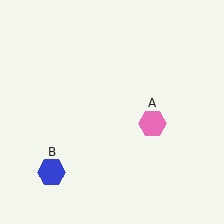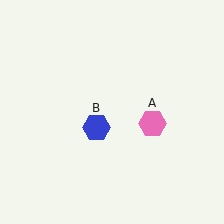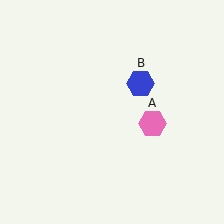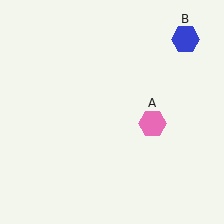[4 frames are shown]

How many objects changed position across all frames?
1 object changed position: blue hexagon (object B).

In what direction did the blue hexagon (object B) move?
The blue hexagon (object B) moved up and to the right.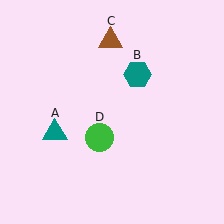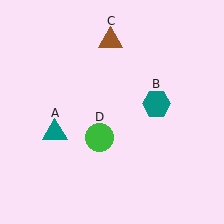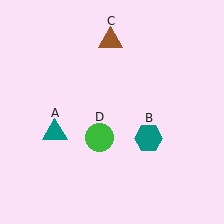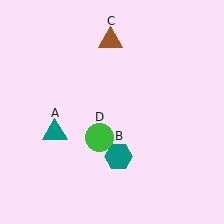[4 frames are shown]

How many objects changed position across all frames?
1 object changed position: teal hexagon (object B).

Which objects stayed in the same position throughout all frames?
Teal triangle (object A) and brown triangle (object C) and green circle (object D) remained stationary.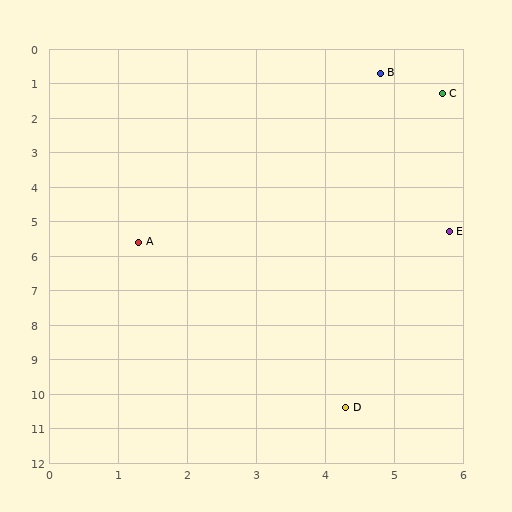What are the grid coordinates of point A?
Point A is at approximately (1.3, 5.6).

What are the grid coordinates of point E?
Point E is at approximately (5.8, 5.3).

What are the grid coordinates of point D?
Point D is at approximately (4.3, 10.4).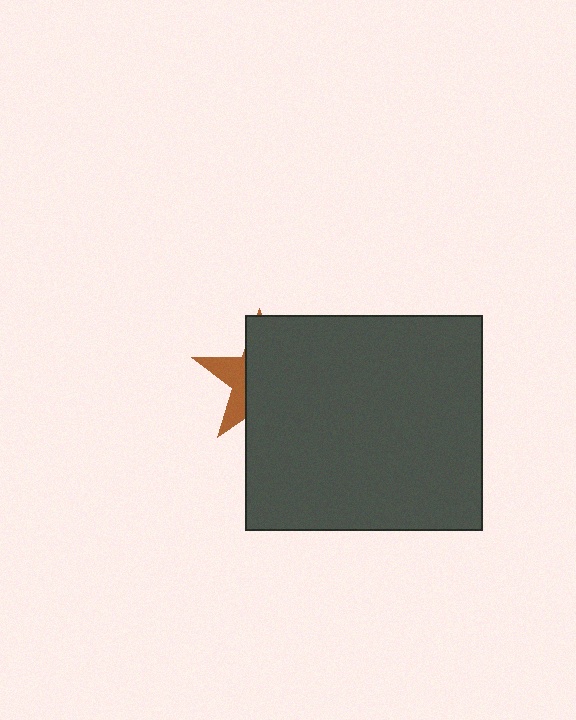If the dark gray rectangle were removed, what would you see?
You would see the complete brown star.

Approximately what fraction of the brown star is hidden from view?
Roughly 69% of the brown star is hidden behind the dark gray rectangle.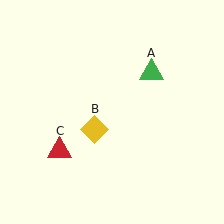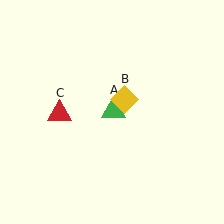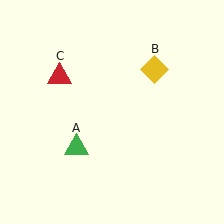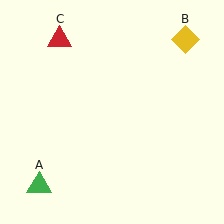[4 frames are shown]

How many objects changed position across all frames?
3 objects changed position: green triangle (object A), yellow diamond (object B), red triangle (object C).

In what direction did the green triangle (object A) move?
The green triangle (object A) moved down and to the left.